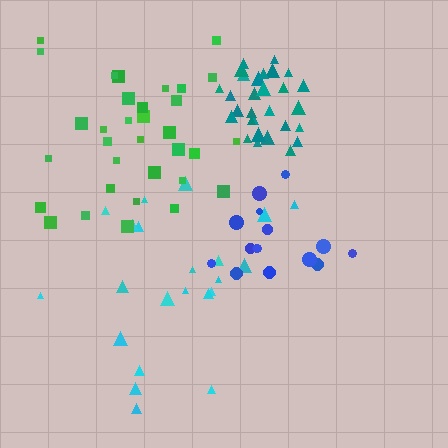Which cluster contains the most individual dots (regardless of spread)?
Green (33).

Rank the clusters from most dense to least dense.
teal, green, blue, cyan.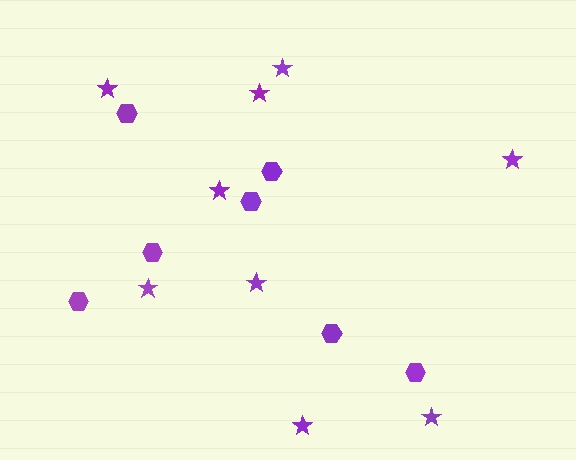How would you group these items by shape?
There are 2 groups: one group of stars (9) and one group of hexagons (7).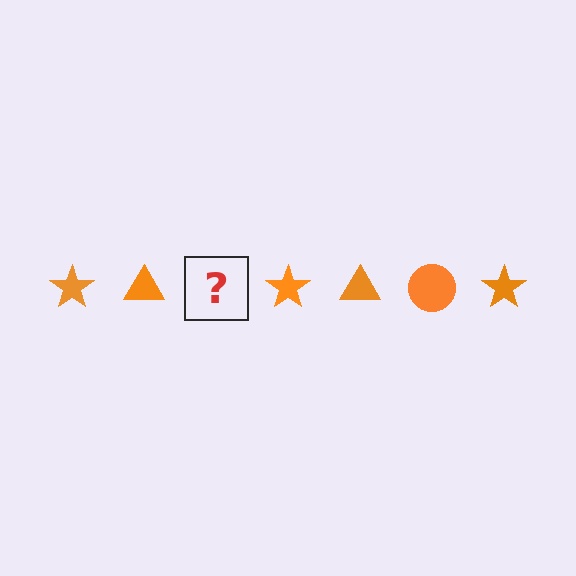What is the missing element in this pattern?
The missing element is an orange circle.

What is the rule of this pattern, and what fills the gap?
The rule is that the pattern cycles through star, triangle, circle shapes in orange. The gap should be filled with an orange circle.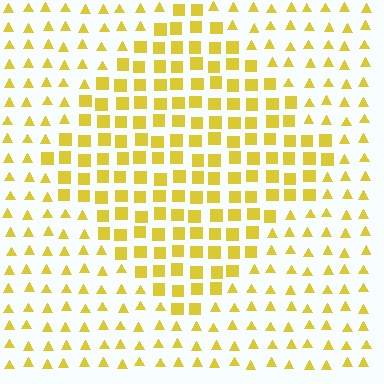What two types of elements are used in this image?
The image uses squares inside the diamond region and triangles outside it.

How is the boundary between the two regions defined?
The boundary is defined by a change in element shape: squares inside vs. triangles outside. All elements share the same color and spacing.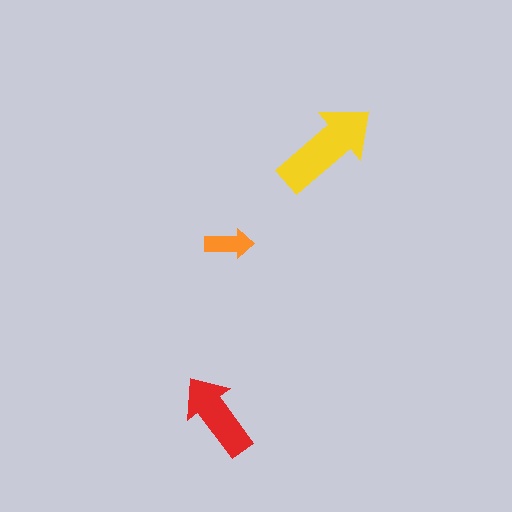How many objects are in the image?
There are 3 objects in the image.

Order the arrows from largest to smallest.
the yellow one, the red one, the orange one.